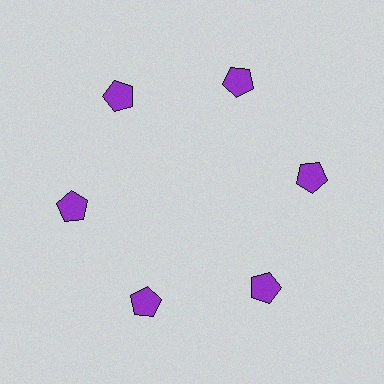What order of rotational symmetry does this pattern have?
This pattern has 6-fold rotational symmetry.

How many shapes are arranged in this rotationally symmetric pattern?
There are 6 shapes, arranged in 6 groups of 1.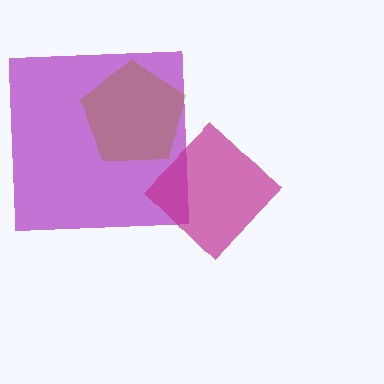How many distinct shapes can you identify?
There are 3 distinct shapes: a purple square, a magenta diamond, a brown pentagon.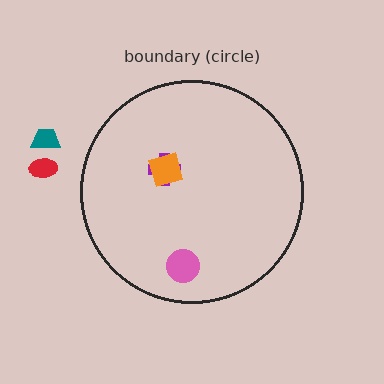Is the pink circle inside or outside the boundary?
Inside.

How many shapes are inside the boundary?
3 inside, 2 outside.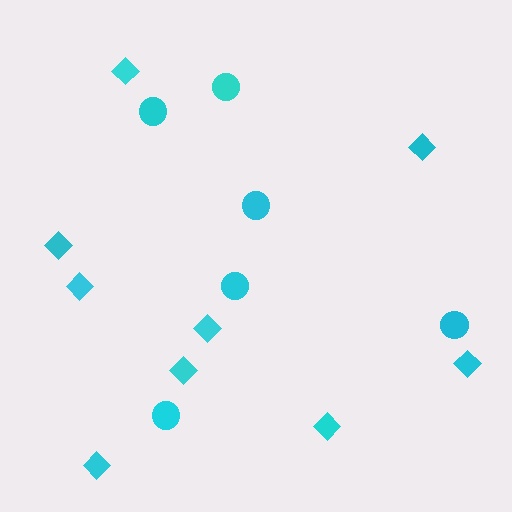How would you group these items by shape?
There are 2 groups: one group of diamonds (9) and one group of circles (6).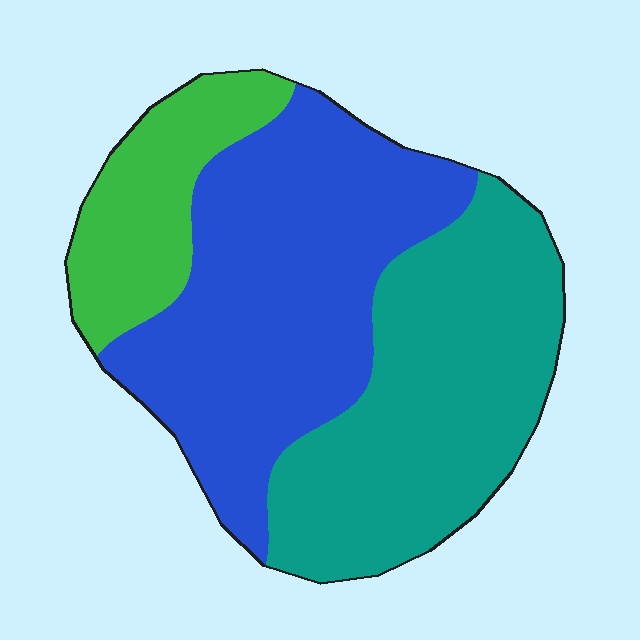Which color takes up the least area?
Green, at roughly 15%.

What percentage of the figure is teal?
Teal takes up between a quarter and a half of the figure.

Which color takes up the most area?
Blue, at roughly 45%.